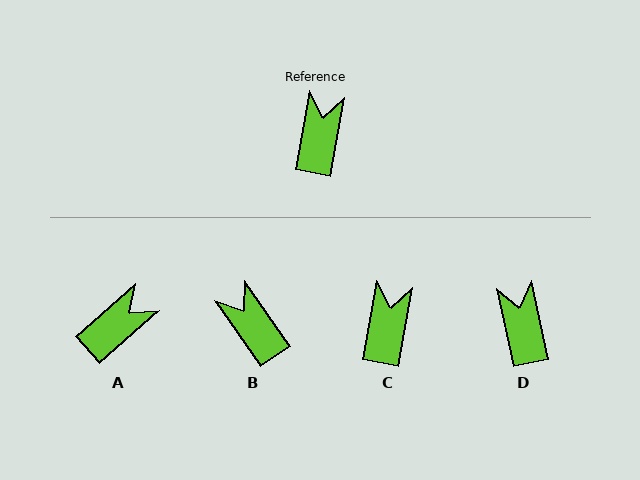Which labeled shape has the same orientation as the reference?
C.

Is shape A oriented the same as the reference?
No, it is off by about 38 degrees.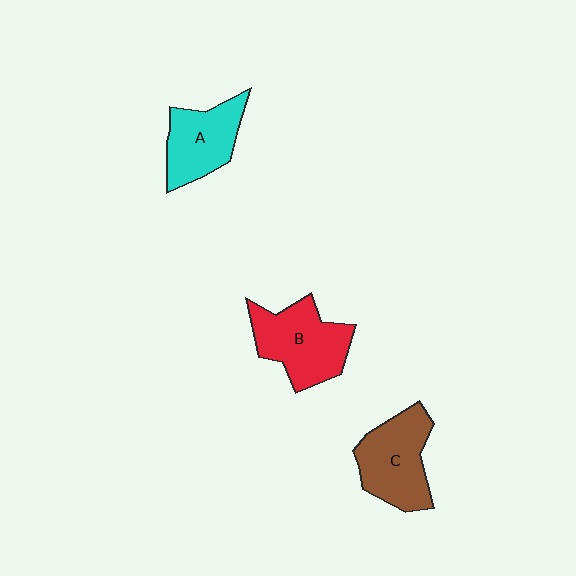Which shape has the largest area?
Shape B (red).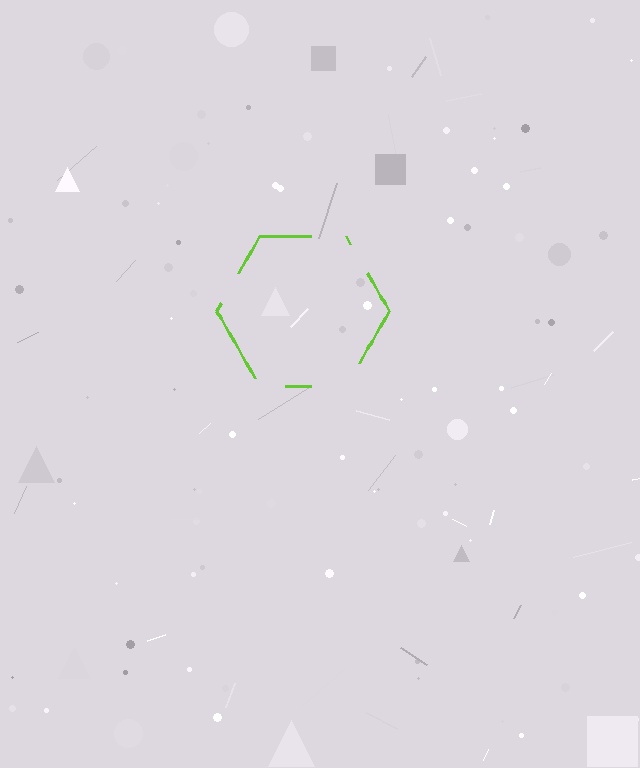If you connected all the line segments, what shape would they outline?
They would outline a hexagon.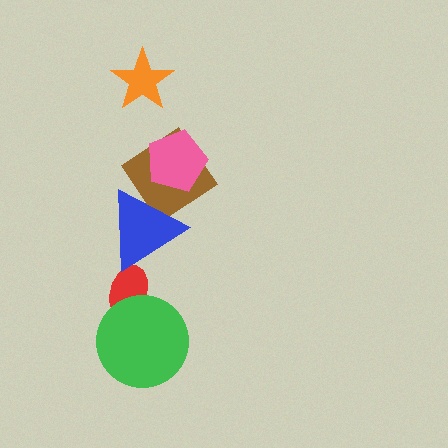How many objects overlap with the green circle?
1 object overlaps with the green circle.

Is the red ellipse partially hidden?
Yes, it is partially covered by another shape.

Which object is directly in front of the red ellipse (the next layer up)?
The green circle is directly in front of the red ellipse.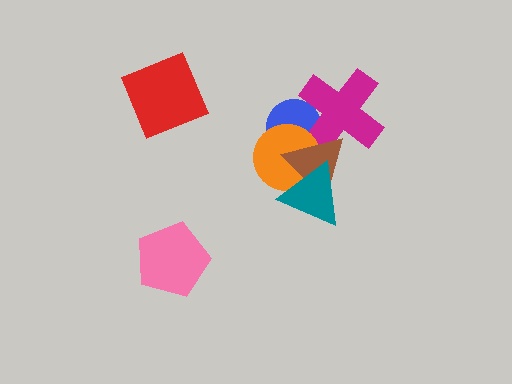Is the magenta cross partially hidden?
Yes, it is partially covered by another shape.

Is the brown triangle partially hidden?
Yes, it is partially covered by another shape.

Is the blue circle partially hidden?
Yes, it is partially covered by another shape.